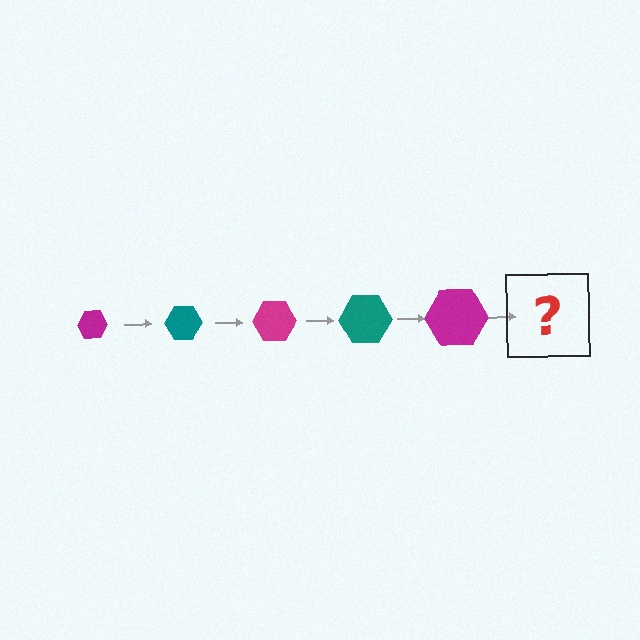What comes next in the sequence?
The next element should be a teal hexagon, larger than the previous one.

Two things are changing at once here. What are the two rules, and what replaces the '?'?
The two rules are that the hexagon grows larger each step and the color cycles through magenta and teal. The '?' should be a teal hexagon, larger than the previous one.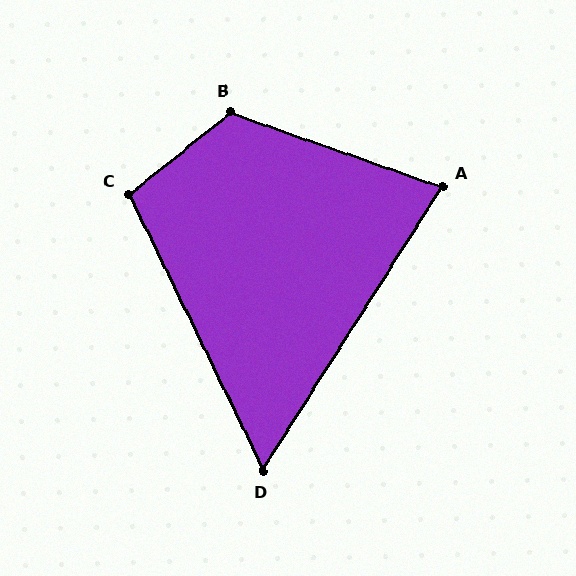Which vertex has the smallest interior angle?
D, at approximately 58 degrees.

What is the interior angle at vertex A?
Approximately 77 degrees (acute).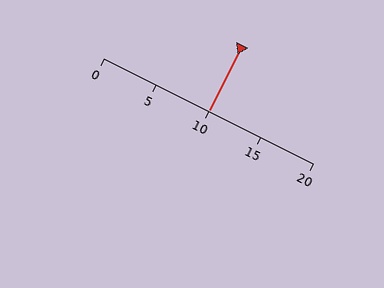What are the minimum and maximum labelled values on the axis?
The axis runs from 0 to 20.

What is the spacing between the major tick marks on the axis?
The major ticks are spaced 5 apart.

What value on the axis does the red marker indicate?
The marker indicates approximately 10.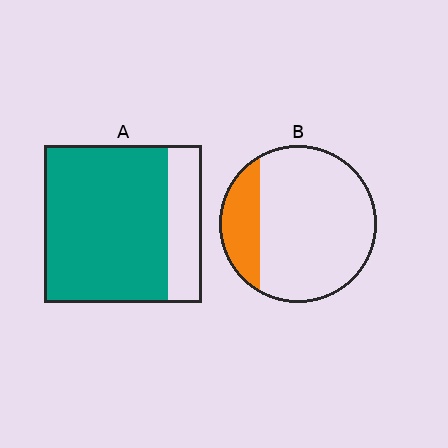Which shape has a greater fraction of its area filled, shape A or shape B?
Shape A.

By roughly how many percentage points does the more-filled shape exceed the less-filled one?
By roughly 60 percentage points (A over B).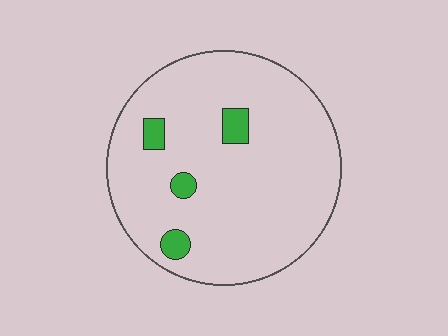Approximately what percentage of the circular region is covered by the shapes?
Approximately 5%.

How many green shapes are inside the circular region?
4.